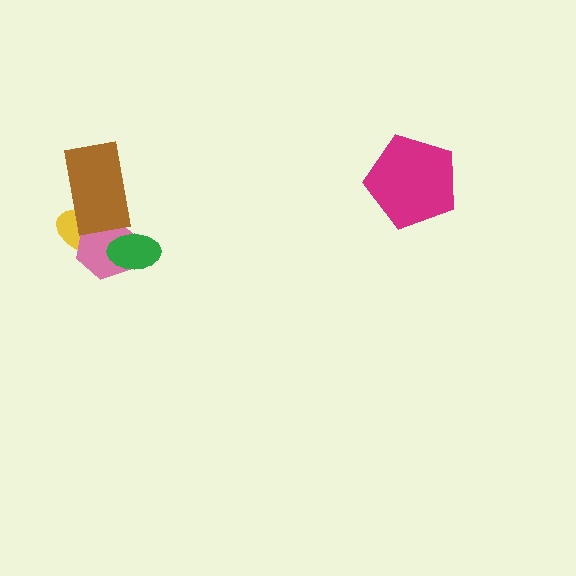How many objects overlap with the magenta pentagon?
0 objects overlap with the magenta pentagon.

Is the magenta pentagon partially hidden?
No, no other shape covers it.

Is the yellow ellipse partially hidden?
Yes, it is partially covered by another shape.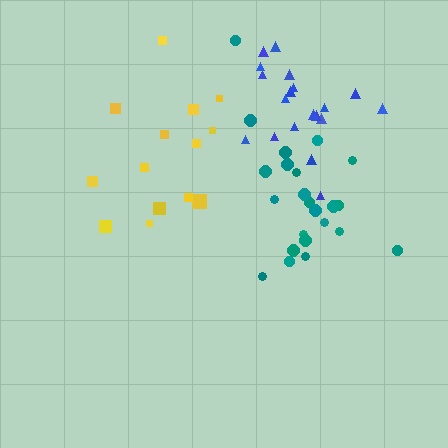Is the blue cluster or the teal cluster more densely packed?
Blue.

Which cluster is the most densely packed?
Blue.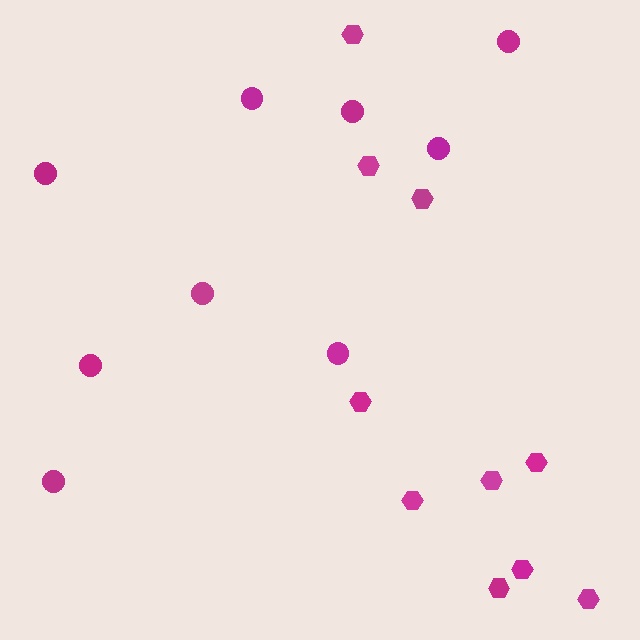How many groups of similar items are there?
There are 2 groups: one group of hexagons (10) and one group of circles (9).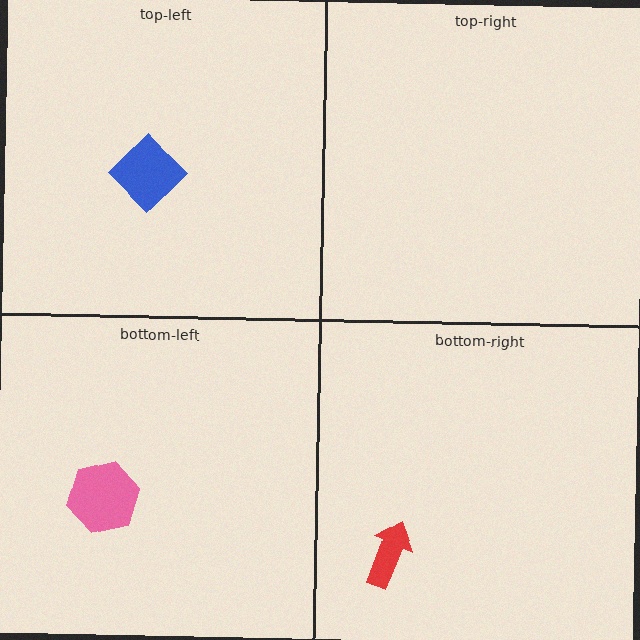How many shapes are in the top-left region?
1.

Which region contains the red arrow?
The bottom-right region.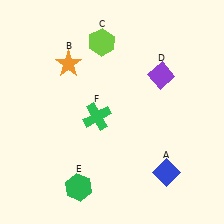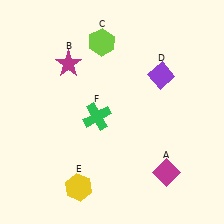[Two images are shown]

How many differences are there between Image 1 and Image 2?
There are 3 differences between the two images.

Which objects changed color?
A changed from blue to magenta. B changed from orange to magenta. E changed from green to yellow.